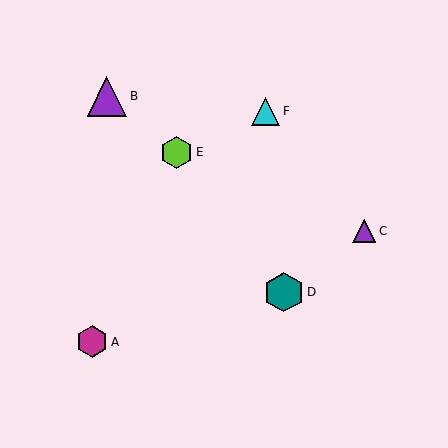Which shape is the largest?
The teal hexagon (labeled D) is the largest.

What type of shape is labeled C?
Shape C is a purple triangle.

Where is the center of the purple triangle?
The center of the purple triangle is at (364, 231).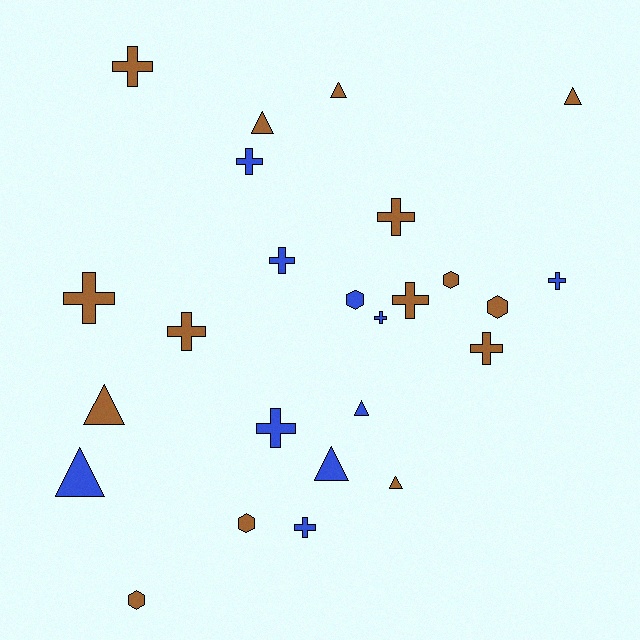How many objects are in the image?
There are 25 objects.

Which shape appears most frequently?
Cross, with 12 objects.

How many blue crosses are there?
There are 6 blue crosses.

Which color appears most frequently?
Brown, with 15 objects.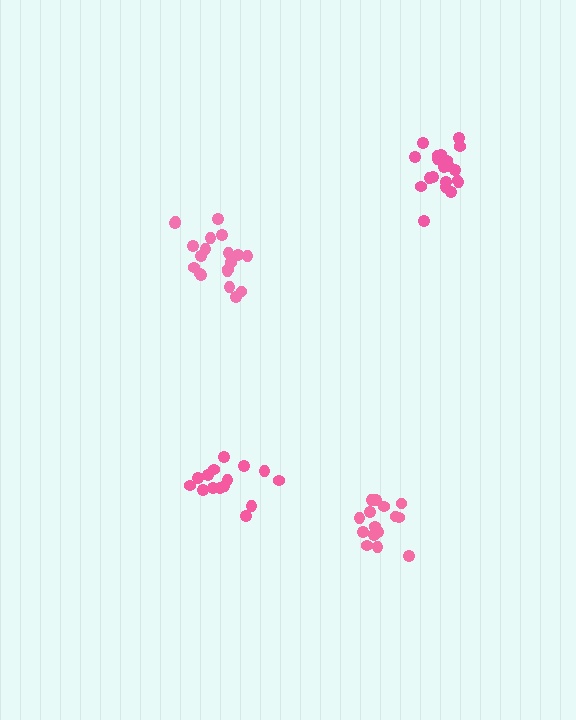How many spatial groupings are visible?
There are 4 spatial groupings.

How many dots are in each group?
Group 1: 15 dots, Group 2: 20 dots, Group 3: 20 dots, Group 4: 15 dots (70 total).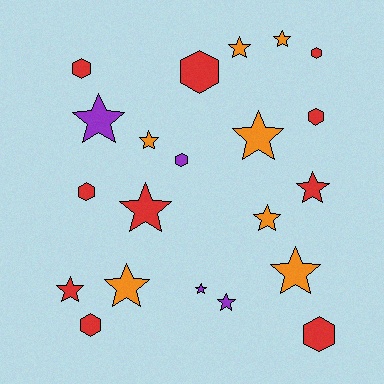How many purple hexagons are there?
There is 1 purple hexagon.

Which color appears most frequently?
Red, with 10 objects.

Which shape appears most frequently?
Star, with 13 objects.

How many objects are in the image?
There are 21 objects.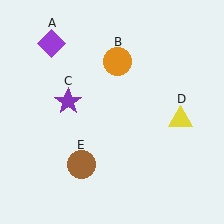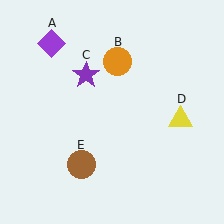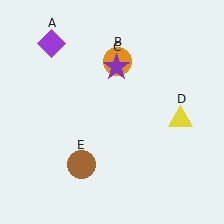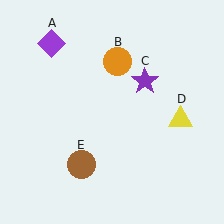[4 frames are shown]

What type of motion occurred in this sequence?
The purple star (object C) rotated clockwise around the center of the scene.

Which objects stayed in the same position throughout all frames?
Purple diamond (object A) and orange circle (object B) and yellow triangle (object D) and brown circle (object E) remained stationary.